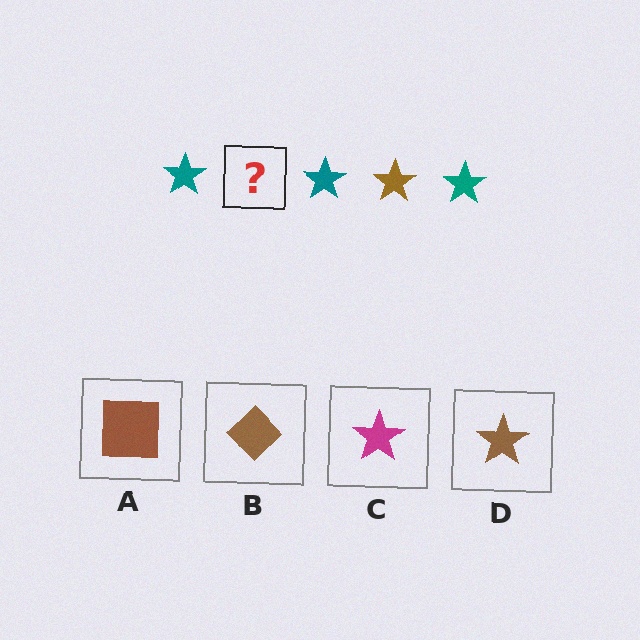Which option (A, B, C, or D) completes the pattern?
D.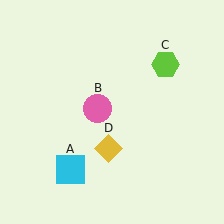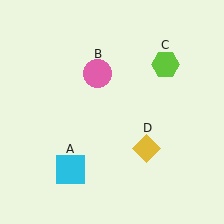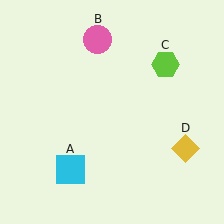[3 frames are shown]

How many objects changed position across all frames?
2 objects changed position: pink circle (object B), yellow diamond (object D).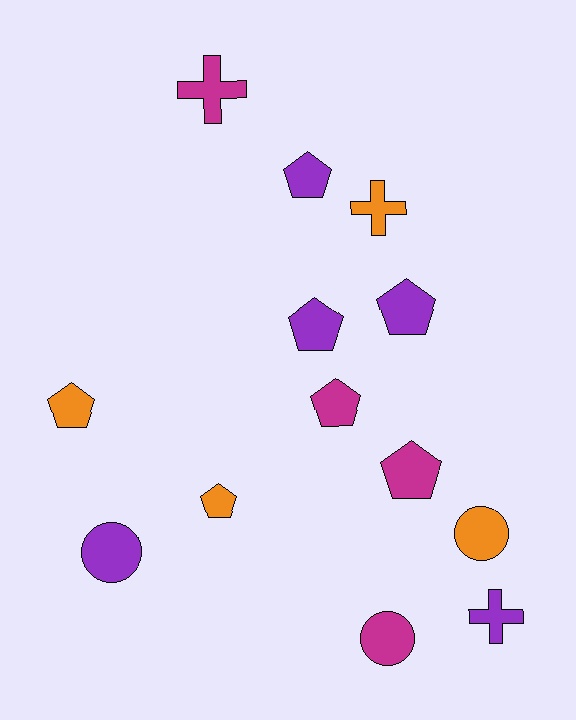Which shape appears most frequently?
Pentagon, with 7 objects.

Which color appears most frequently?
Purple, with 5 objects.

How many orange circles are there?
There is 1 orange circle.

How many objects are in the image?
There are 13 objects.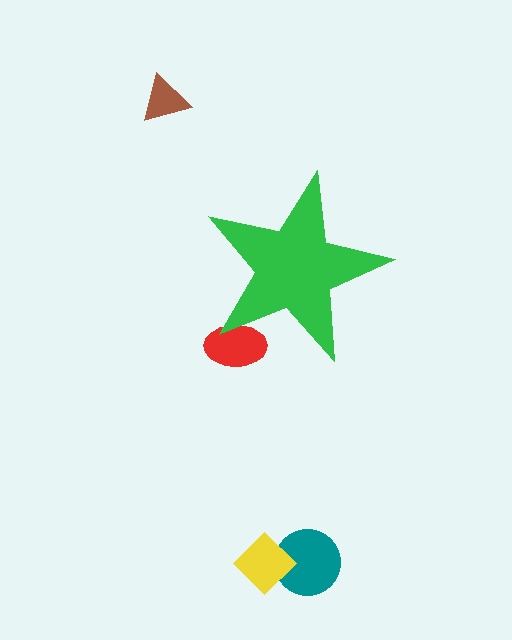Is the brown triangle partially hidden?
No, the brown triangle is fully visible.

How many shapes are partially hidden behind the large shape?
1 shape is partially hidden.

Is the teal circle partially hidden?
No, the teal circle is fully visible.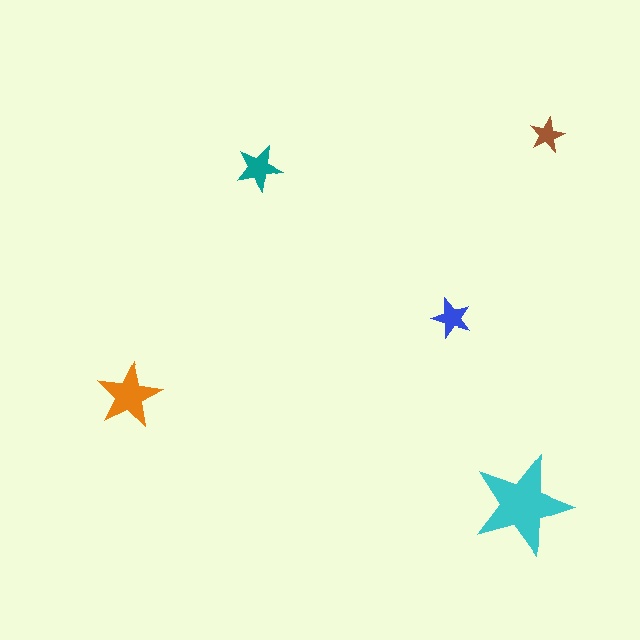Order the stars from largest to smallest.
the cyan one, the orange one, the teal one, the blue one, the brown one.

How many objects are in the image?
There are 5 objects in the image.